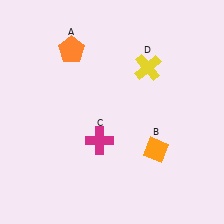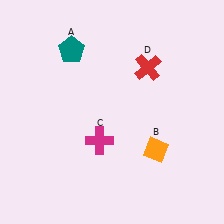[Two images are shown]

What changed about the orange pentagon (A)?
In Image 1, A is orange. In Image 2, it changed to teal.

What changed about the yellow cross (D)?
In Image 1, D is yellow. In Image 2, it changed to red.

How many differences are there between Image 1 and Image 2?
There are 2 differences between the two images.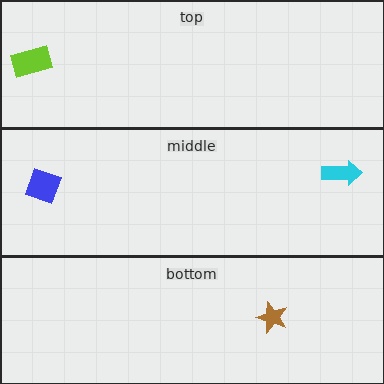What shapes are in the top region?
The lime rectangle.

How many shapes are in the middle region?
2.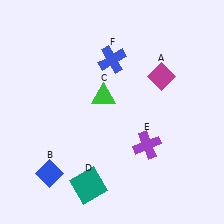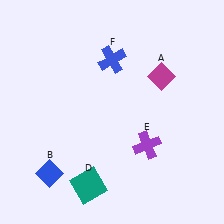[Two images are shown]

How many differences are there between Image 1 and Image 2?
There is 1 difference between the two images.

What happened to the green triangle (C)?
The green triangle (C) was removed in Image 2. It was in the top-left area of Image 1.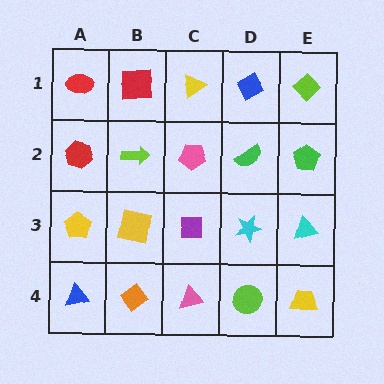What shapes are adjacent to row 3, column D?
A green semicircle (row 2, column D), a lime circle (row 4, column D), a purple square (row 3, column C), a cyan triangle (row 3, column E).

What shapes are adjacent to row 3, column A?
A red hexagon (row 2, column A), a blue triangle (row 4, column A), a yellow square (row 3, column B).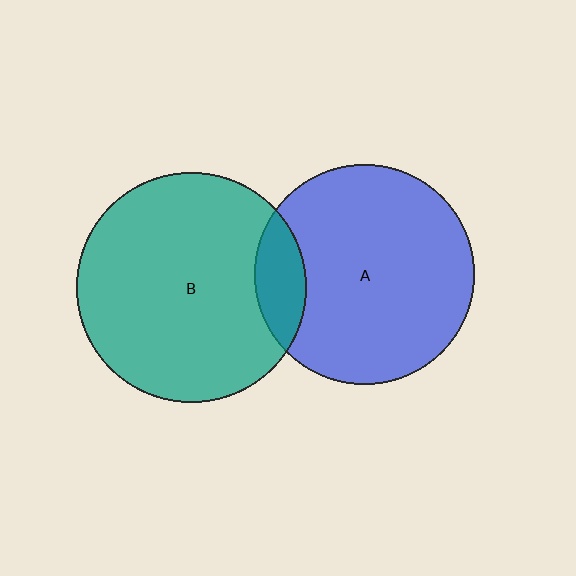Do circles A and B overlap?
Yes.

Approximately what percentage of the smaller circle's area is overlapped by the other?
Approximately 15%.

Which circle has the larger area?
Circle B (teal).